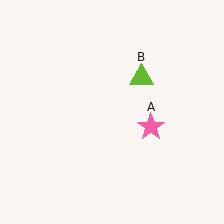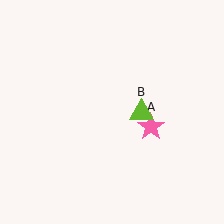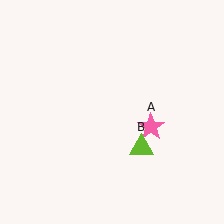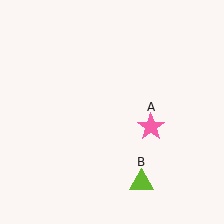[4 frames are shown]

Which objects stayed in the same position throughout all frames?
Pink star (object A) remained stationary.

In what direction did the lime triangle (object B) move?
The lime triangle (object B) moved down.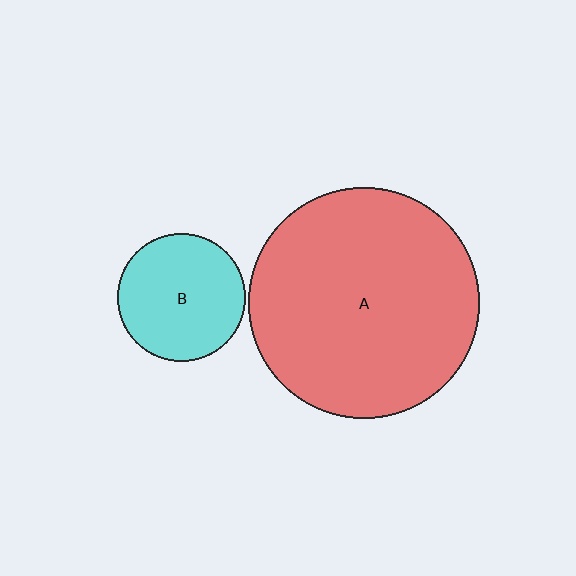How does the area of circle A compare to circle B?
Approximately 3.3 times.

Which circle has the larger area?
Circle A (red).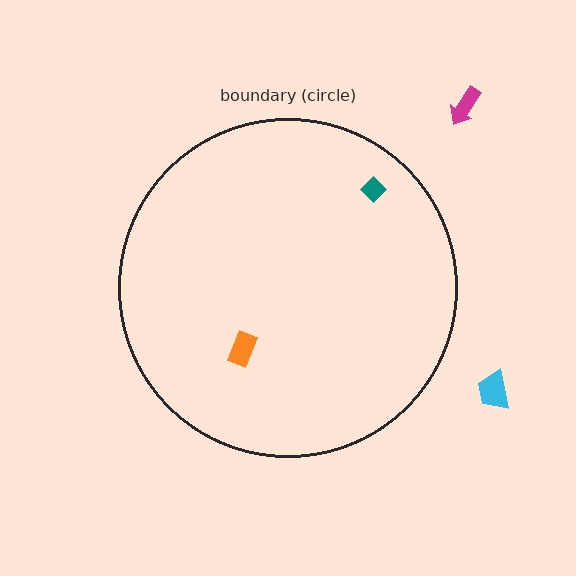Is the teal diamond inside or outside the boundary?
Inside.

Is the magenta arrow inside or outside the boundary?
Outside.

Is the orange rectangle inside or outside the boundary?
Inside.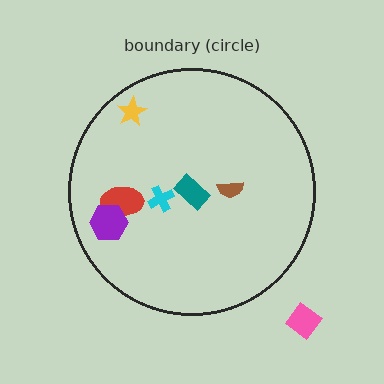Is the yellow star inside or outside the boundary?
Inside.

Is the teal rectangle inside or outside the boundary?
Inside.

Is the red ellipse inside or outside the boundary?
Inside.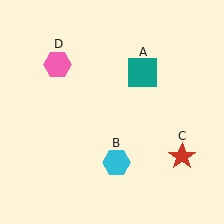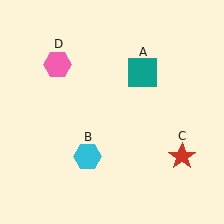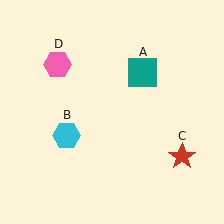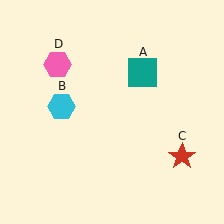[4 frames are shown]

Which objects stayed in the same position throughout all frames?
Teal square (object A) and red star (object C) and pink hexagon (object D) remained stationary.